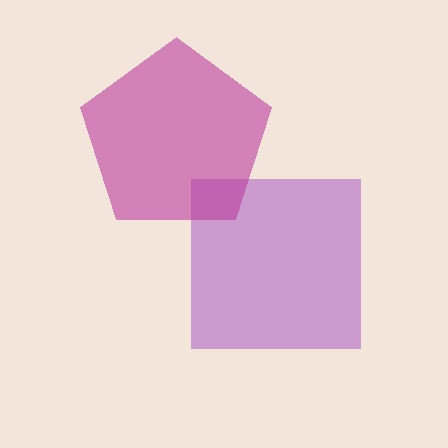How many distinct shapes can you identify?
There are 2 distinct shapes: a purple square, a magenta pentagon.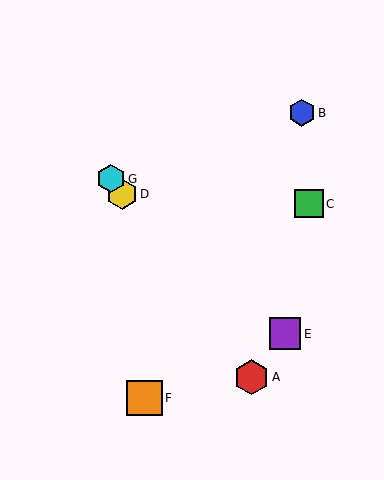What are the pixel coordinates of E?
Object E is at (285, 334).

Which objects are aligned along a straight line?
Objects A, D, G are aligned along a straight line.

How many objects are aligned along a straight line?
3 objects (A, D, G) are aligned along a straight line.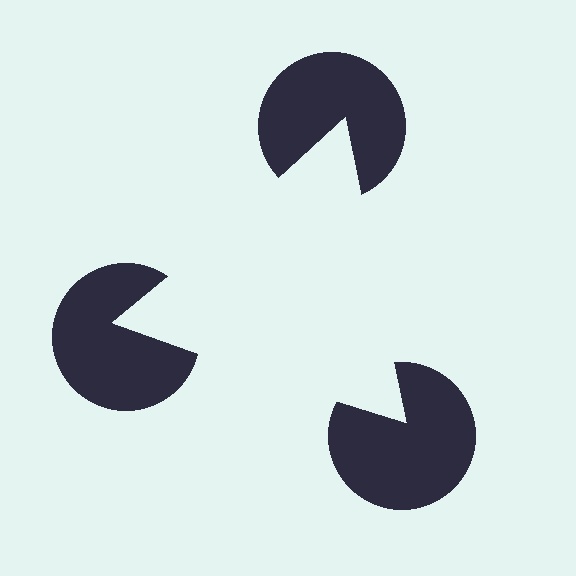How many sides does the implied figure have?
3 sides.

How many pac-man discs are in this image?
There are 3 — one at each vertex of the illusory triangle.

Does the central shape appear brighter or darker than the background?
It typically appears slightly brighter than the background, even though no actual brightness change is drawn.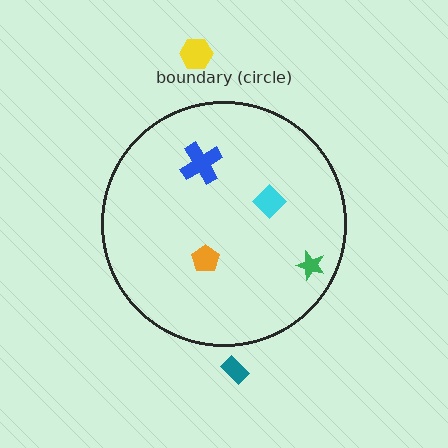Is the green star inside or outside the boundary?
Inside.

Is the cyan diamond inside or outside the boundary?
Inside.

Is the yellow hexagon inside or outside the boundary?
Outside.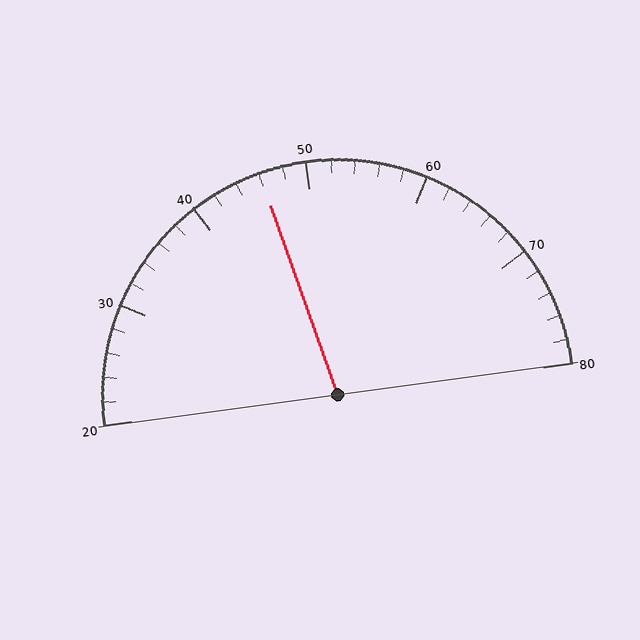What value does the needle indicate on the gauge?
The needle indicates approximately 46.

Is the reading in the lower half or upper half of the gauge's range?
The reading is in the lower half of the range (20 to 80).